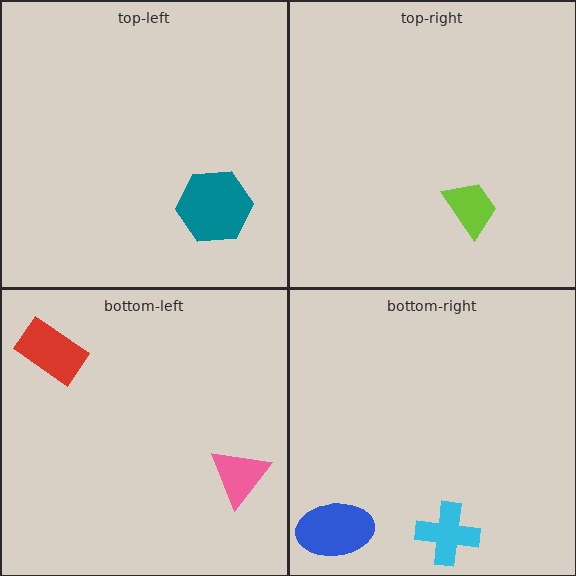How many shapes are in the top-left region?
1.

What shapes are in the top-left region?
The teal hexagon.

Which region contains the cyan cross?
The bottom-right region.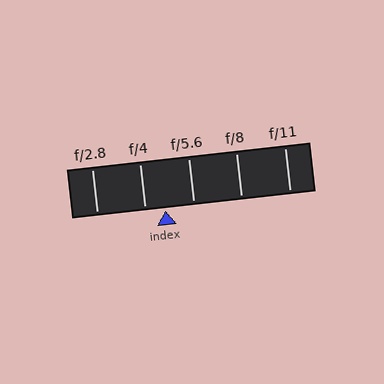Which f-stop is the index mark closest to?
The index mark is closest to f/4.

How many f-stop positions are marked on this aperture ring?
There are 5 f-stop positions marked.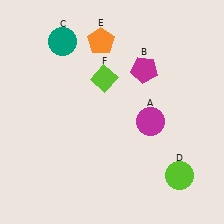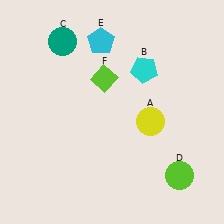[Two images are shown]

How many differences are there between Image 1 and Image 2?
There are 3 differences between the two images.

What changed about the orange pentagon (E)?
In Image 1, E is orange. In Image 2, it changed to cyan.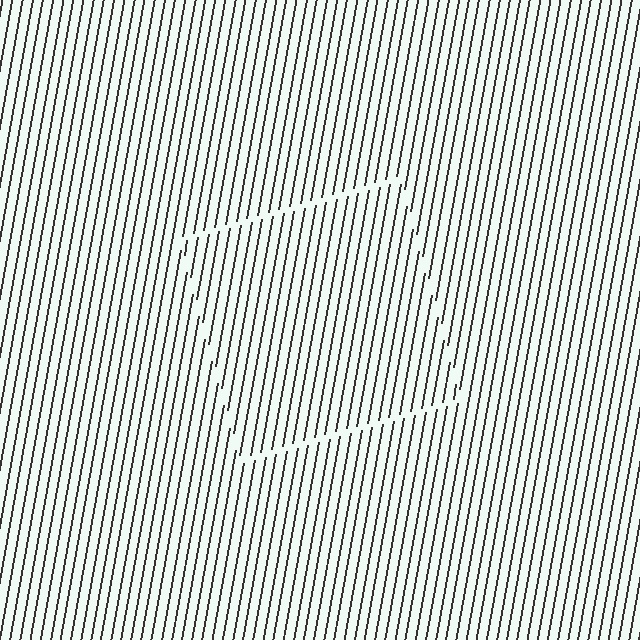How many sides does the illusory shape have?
4 sides — the line-ends trace a square.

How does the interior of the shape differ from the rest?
The interior of the shape contains the same grating, shifted by half a period — the contour is defined by the phase discontinuity where line-ends from the inner and outer gratings abut.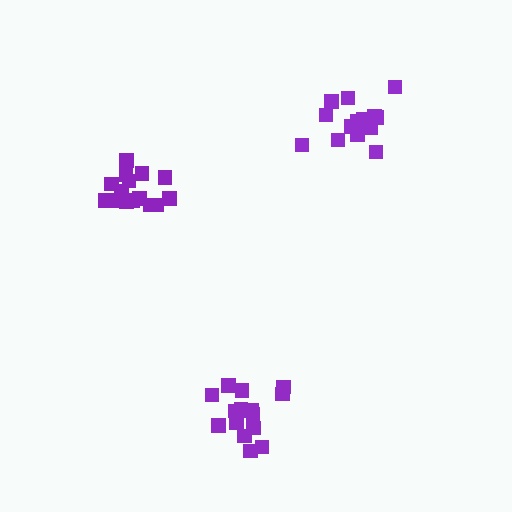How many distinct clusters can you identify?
There are 3 distinct clusters.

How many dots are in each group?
Group 1: 17 dots, Group 2: 15 dots, Group 3: 17 dots (49 total).